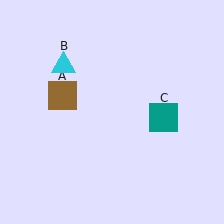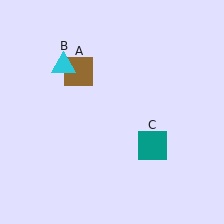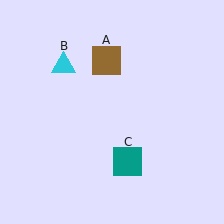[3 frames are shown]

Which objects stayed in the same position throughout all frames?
Cyan triangle (object B) remained stationary.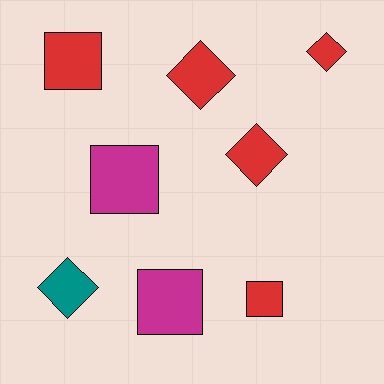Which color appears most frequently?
Red, with 5 objects.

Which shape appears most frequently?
Square, with 4 objects.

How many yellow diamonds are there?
There are no yellow diamonds.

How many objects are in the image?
There are 8 objects.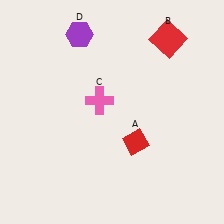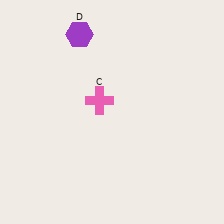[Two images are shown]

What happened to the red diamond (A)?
The red diamond (A) was removed in Image 2. It was in the bottom-right area of Image 1.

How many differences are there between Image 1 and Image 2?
There are 2 differences between the two images.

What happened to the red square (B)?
The red square (B) was removed in Image 2. It was in the top-right area of Image 1.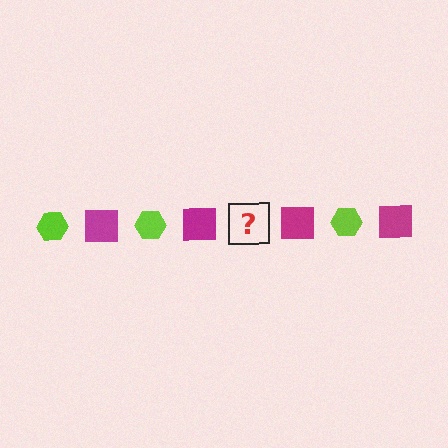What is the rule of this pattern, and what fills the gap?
The rule is that the pattern alternates between lime hexagon and magenta square. The gap should be filled with a lime hexagon.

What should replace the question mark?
The question mark should be replaced with a lime hexagon.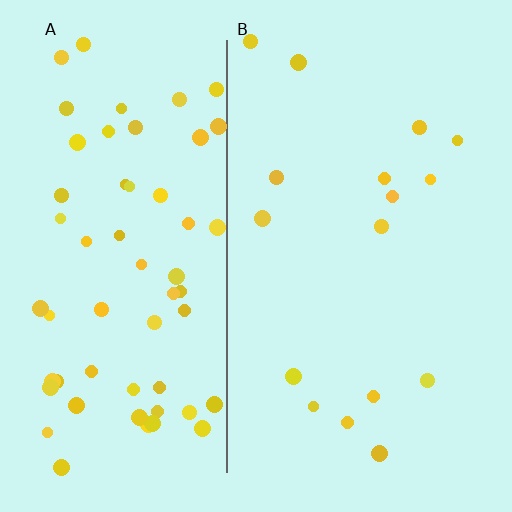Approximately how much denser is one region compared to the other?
Approximately 3.7× — region A over region B.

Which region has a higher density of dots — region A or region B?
A (the left).